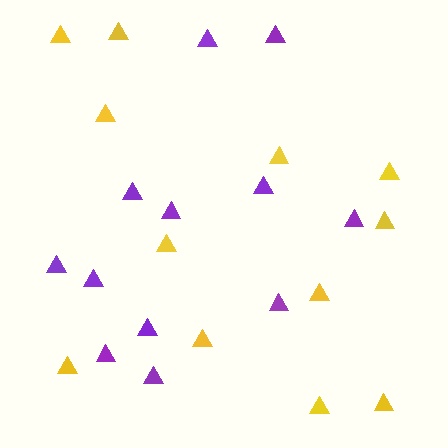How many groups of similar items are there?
There are 2 groups: one group of yellow triangles (12) and one group of purple triangles (12).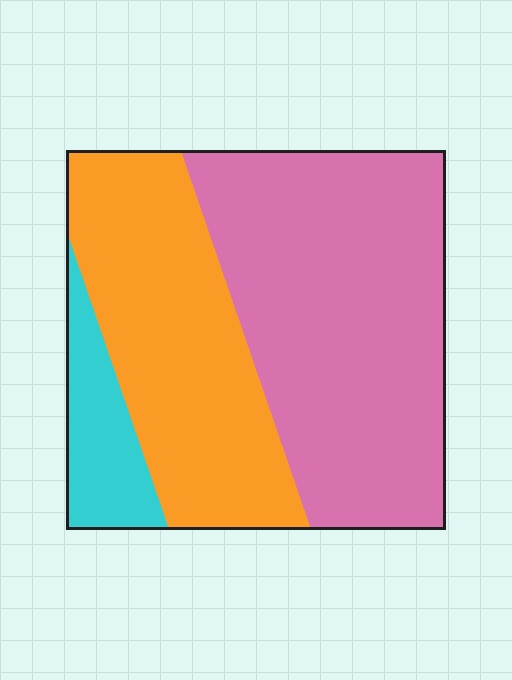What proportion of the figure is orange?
Orange takes up about three eighths (3/8) of the figure.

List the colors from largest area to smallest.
From largest to smallest: pink, orange, cyan.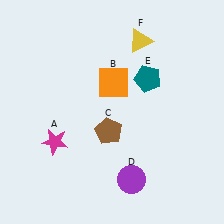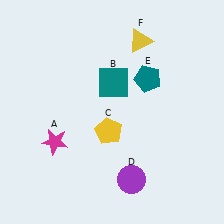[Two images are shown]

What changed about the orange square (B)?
In Image 1, B is orange. In Image 2, it changed to teal.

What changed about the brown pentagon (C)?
In Image 1, C is brown. In Image 2, it changed to yellow.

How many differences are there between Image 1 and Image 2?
There are 2 differences between the two images.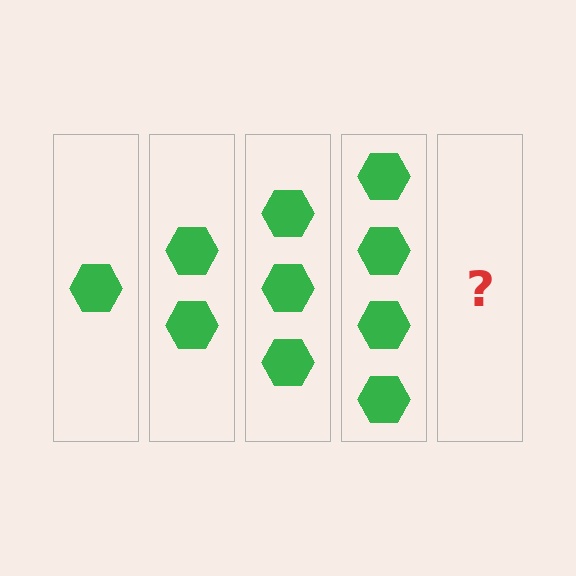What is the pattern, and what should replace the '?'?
The pattern is that each step adds one more hexagon. The '?' should be 5 hexagons.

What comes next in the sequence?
The next element should be 5 hexagons.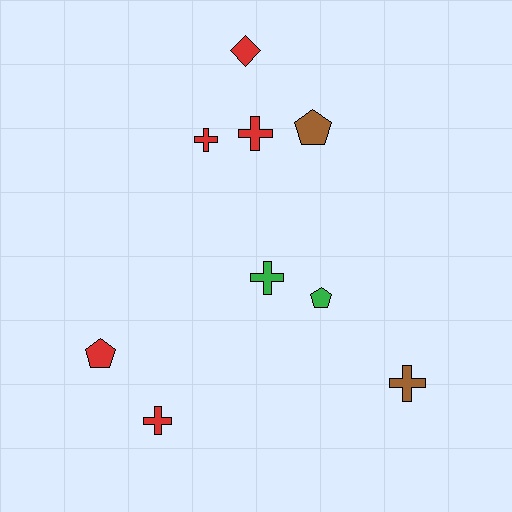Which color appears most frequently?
Red, with 5 objects.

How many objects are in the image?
There are 9 objects.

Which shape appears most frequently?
Cross, with 5 objects.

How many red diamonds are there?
There is 1 red diamond.